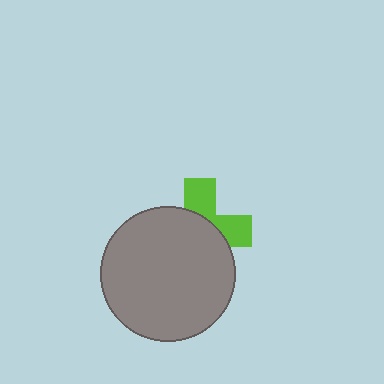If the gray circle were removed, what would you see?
You would see the complete lime cross.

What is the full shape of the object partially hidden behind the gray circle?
The partially hidden object is a lime cross.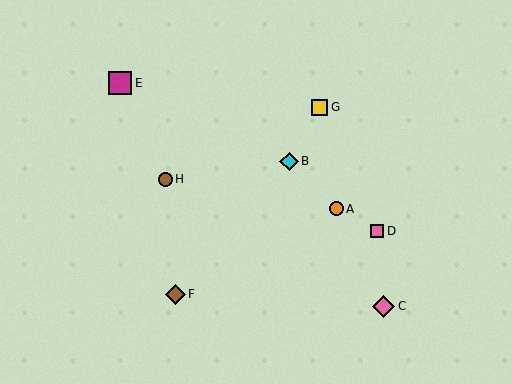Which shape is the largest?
The magenta square (labeled E) is the largest.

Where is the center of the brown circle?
The center of the brown circle is at (165, 179).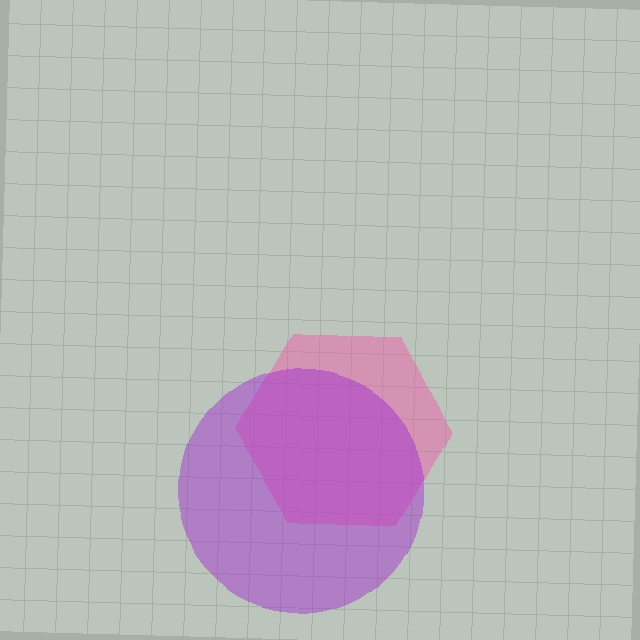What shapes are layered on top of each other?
The layered shapes are: a pink hexagon, a purple circle.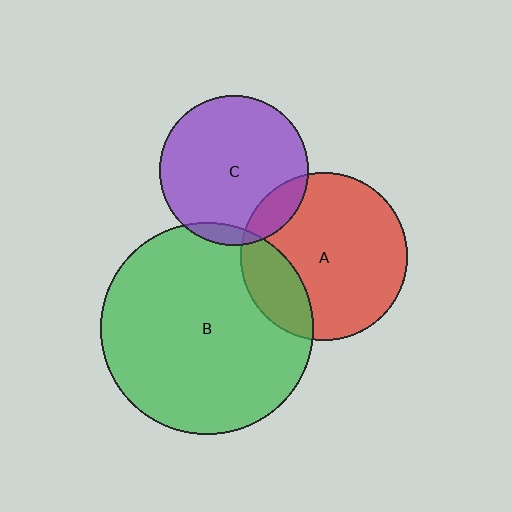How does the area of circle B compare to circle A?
Approximately 1.6 times.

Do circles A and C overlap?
Yes.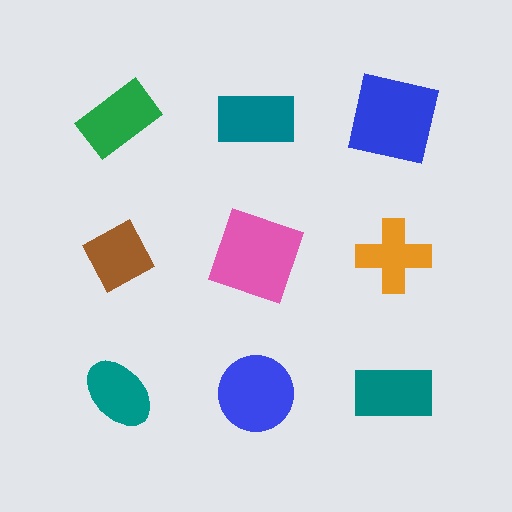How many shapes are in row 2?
3 shapes.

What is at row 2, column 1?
A brown diamond.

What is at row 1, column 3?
A blue square.